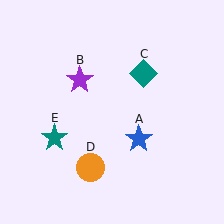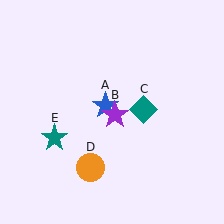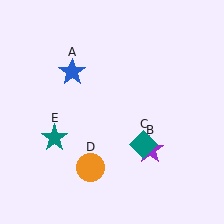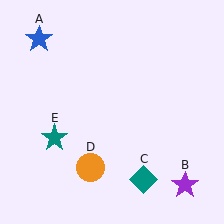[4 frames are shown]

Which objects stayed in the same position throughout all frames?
Orange circle (object D) and teal star (object E) remained stationary.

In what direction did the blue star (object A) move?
The blue star (object A) moved up and to the left.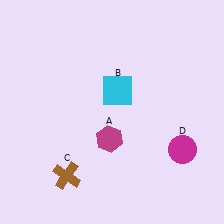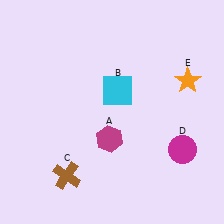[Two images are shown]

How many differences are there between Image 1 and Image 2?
There is 1 difference between the two images.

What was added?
An orange star (E) was added in Image 2.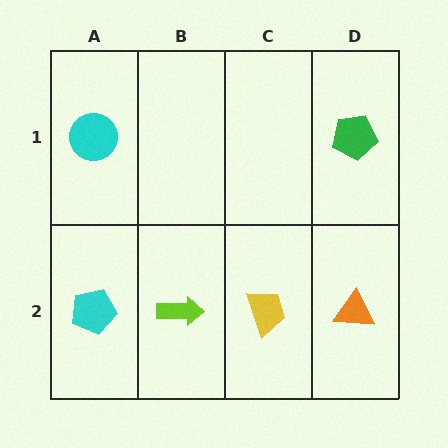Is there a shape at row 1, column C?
No, that cell is empty.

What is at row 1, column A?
A cyan circle.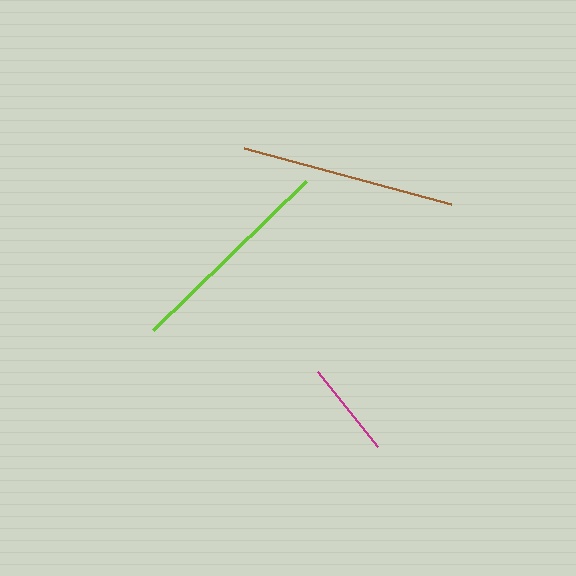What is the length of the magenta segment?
The magenta segment is approximately 96 pixels long.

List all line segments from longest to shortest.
From longest to shortest: lime, brown, magenta.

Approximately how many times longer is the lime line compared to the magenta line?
The lime line is approximately 2.2 times the length of the magenta line.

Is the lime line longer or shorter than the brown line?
The lime line is longer than the brown line.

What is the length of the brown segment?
The brown segment is approximately 214 pixels long.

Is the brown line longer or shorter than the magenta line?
The brown line is longer than the magenta line.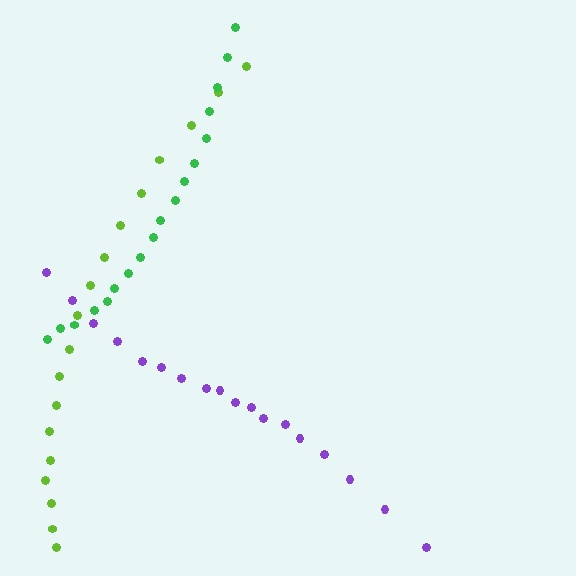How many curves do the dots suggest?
There are 3 distinct paths.